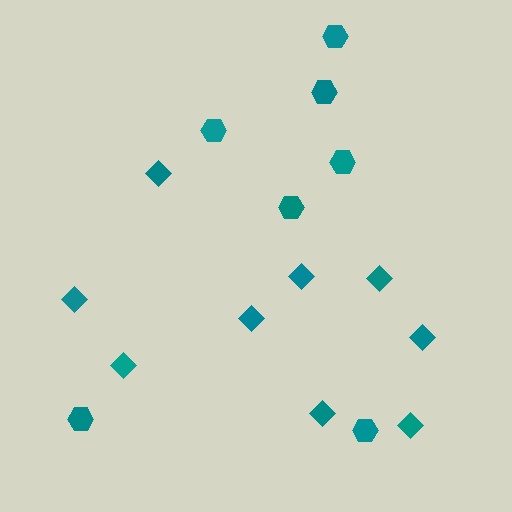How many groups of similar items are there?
There are 2 groups: one group of hexagons (7) and one group of diamonds (9).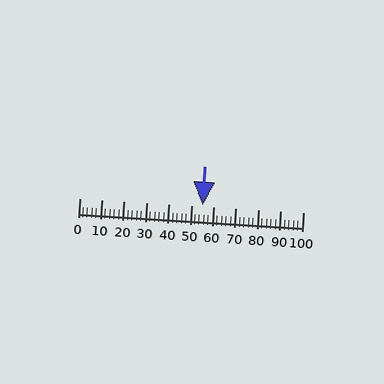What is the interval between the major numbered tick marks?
The major tick marks are spaced 10 units apart.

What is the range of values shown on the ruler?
The ruler shows values from 0 to 100.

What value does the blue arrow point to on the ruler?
The blue arrow points to approximately 55.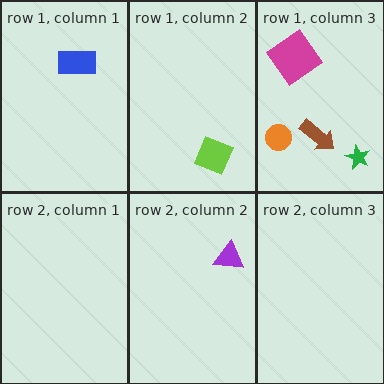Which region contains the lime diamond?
The row 1, column 2 region.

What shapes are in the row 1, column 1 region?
The blue rectangle.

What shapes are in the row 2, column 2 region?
The purple triangle.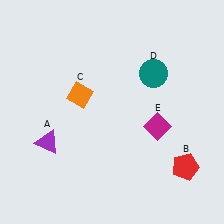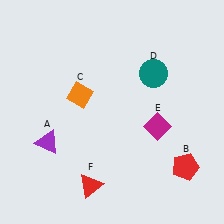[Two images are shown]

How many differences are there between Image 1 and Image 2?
There is 1 difference between the two images.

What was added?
A red triangle (F) was added in Image 2.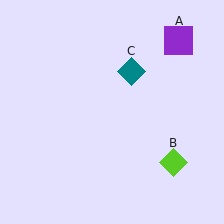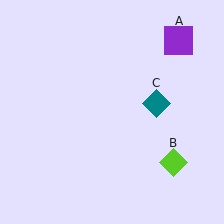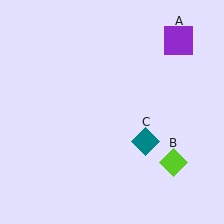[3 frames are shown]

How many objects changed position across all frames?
1 object changed position: teal diamond (object C).